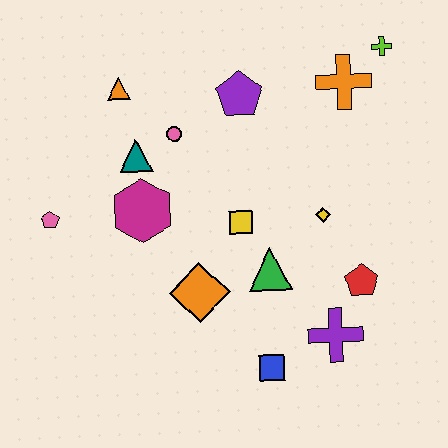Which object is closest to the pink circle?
The teal triangle is closest to the pink circle.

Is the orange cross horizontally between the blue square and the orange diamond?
No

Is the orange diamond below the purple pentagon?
Yes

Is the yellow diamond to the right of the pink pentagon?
Yes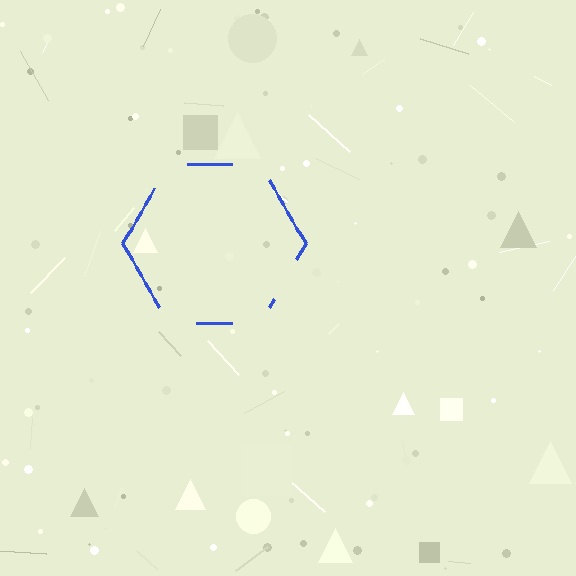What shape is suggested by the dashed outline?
The dashed outline suggests a hexagon.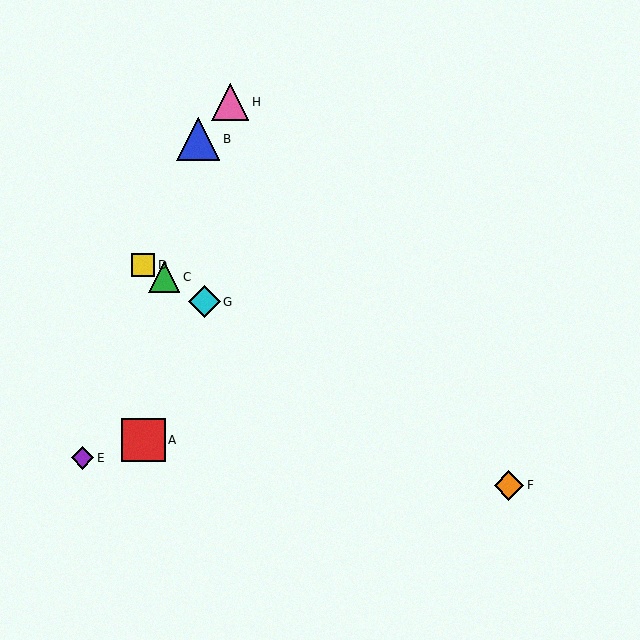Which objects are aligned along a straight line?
Objects C, D, F, G are aligned along a straight line.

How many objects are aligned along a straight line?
4 objects (C, D, F, G) are aligned along a straight line.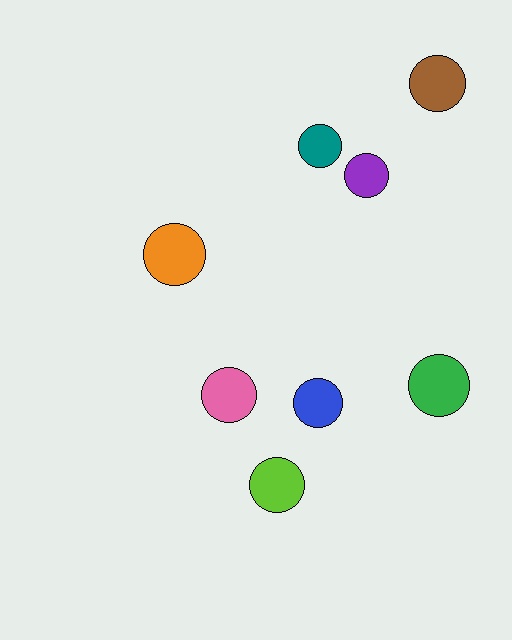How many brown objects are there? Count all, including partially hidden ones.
There is 1 brown object.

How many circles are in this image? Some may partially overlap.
There are 8 circles.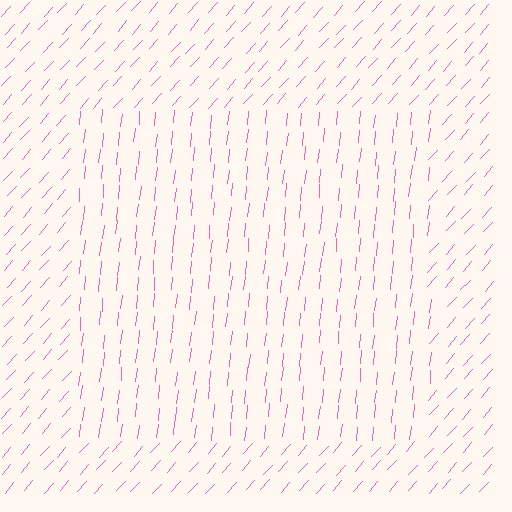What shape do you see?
I see a rectangle.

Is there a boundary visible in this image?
Yes, there is a texture boundary formed by a change in line orientation.